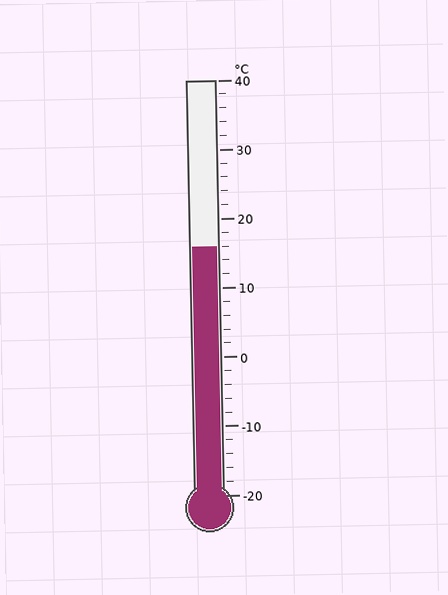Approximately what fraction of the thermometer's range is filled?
The thermometer is filled to approximately 60% of its range.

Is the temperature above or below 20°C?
The temperature is below 20°C.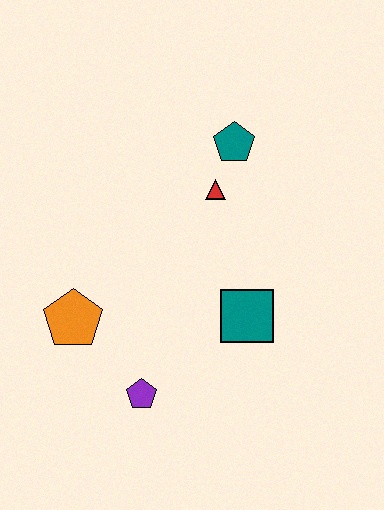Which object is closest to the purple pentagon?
The orange pentagon is closest to the purple pentagon.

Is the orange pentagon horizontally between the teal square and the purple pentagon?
No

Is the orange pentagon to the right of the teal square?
No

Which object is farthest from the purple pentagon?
The teal pentagon is farthest from the purple pentagon.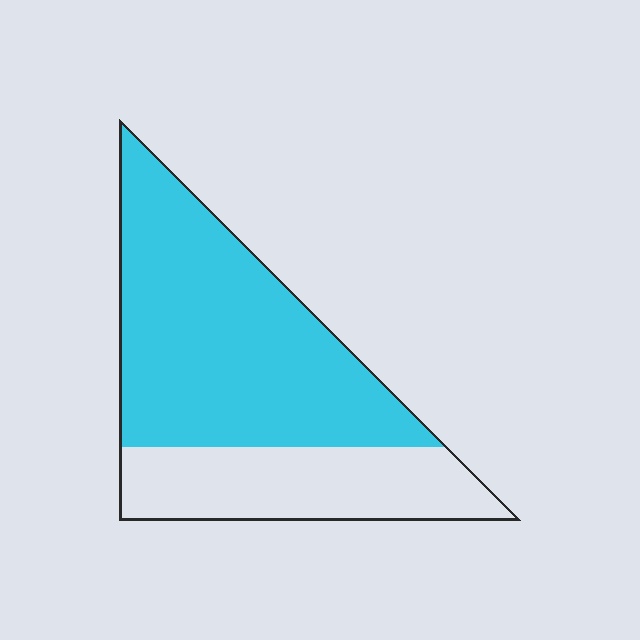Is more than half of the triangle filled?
Yes.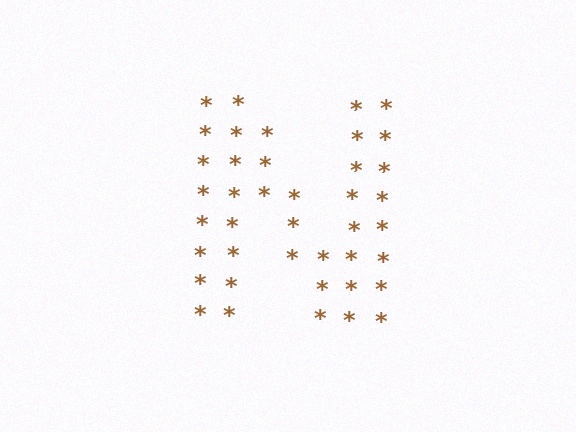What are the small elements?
The small elements are asterisks.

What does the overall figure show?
The overall figure shows the letter N.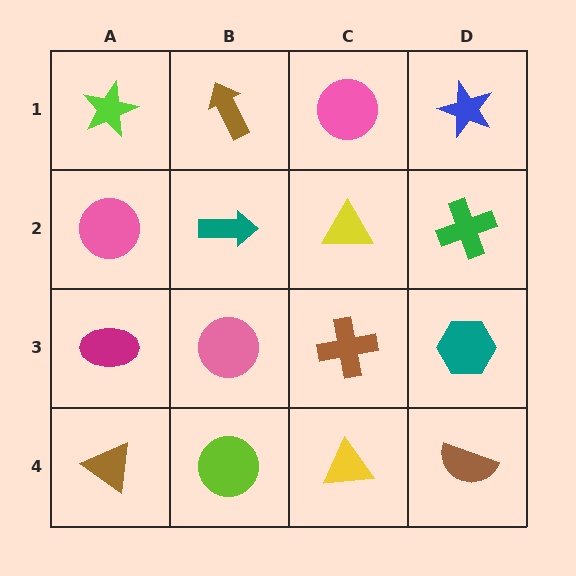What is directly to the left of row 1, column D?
A pink circle.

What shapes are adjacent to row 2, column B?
A brown arrow (row 1, column B), a pink circle (row 3, column B), a pink circle (row 2, column A), a yellow triangle (row 2, column C).